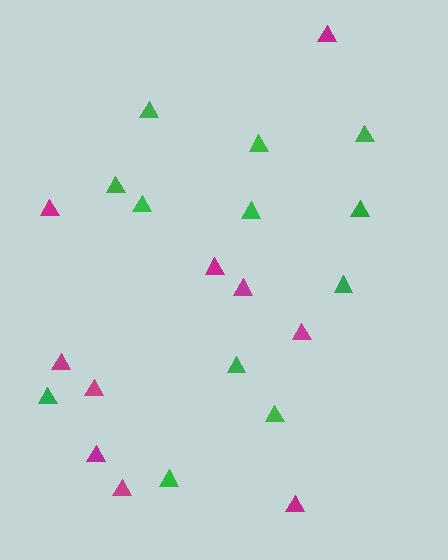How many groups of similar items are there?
There are 2 groups: one group of green triangles (12) and one group of magenta triangles (10).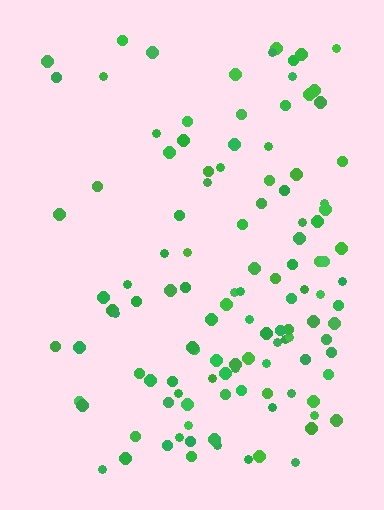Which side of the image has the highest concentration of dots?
The right.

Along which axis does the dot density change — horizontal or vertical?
Horizontal.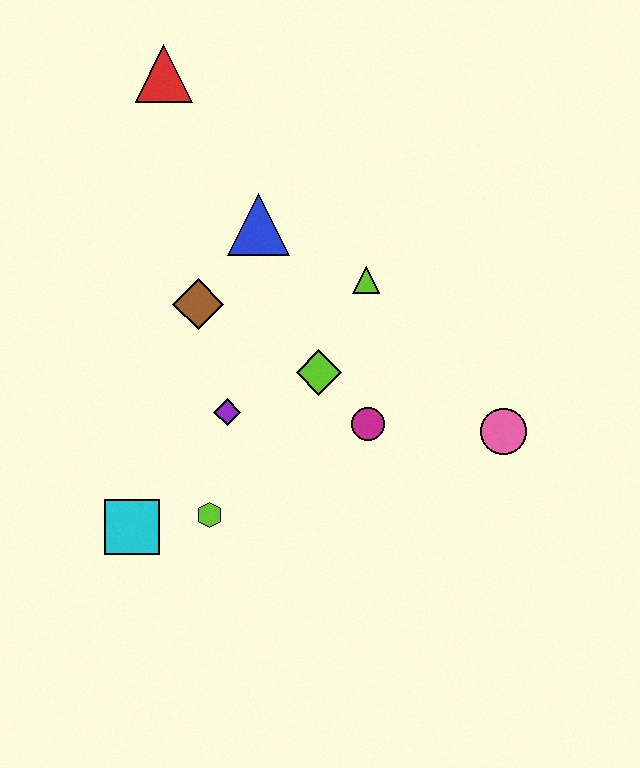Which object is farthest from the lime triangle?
The cyan square is farthest from the lime triangle.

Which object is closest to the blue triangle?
The brown diamond is closest to the blue triangle.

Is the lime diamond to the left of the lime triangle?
Yes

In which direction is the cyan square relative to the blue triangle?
The cyan square is below the blue triangle.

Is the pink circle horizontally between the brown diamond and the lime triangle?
No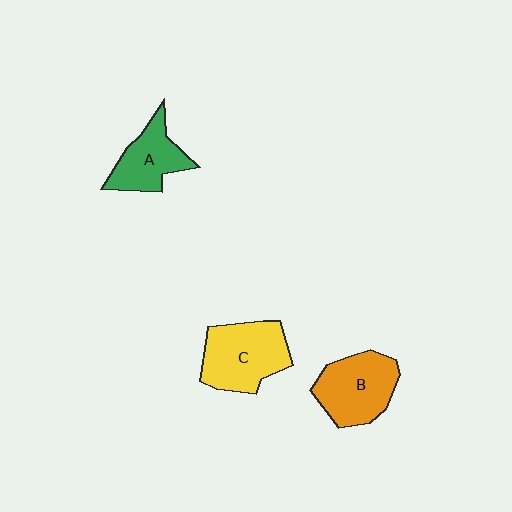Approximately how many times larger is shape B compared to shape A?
Approximately 1.3 times.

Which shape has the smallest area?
Shape A (green).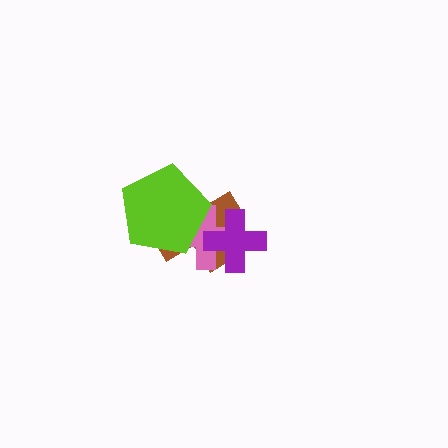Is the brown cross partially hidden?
Yes, it is partially covered by another shape.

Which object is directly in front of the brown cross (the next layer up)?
The pink cross is directly in front of the brown cross.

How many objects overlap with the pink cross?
3 objects overlap with the pink cross.